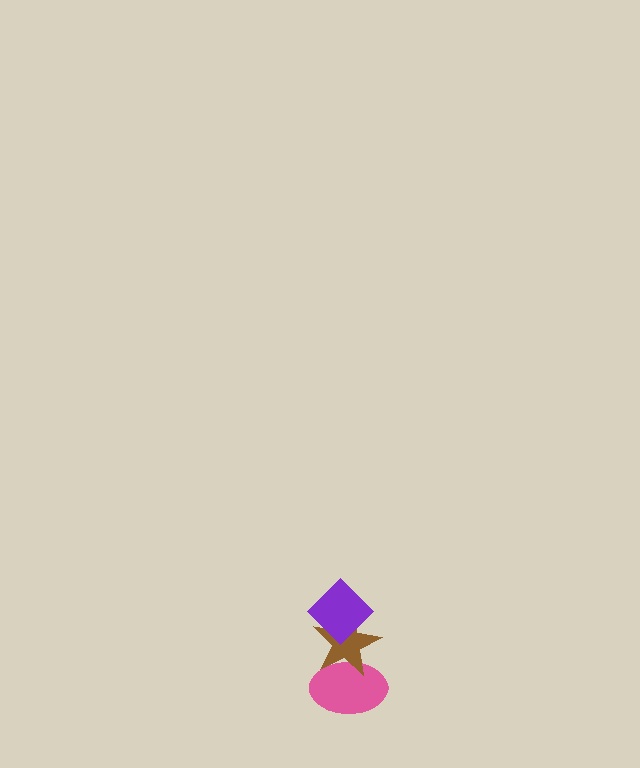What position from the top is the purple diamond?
The purple diamond is 1st from the top.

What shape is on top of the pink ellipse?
The brown star is on top of the pink ellipse.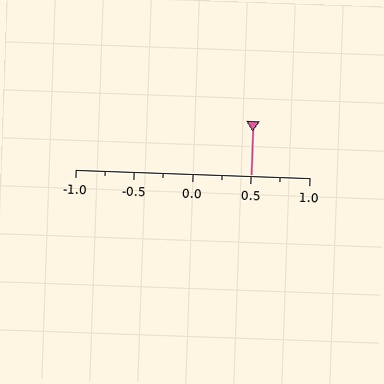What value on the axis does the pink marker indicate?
The marker indicates approximately 0.5.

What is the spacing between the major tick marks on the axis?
The major ticks are spaced 0.5 apart.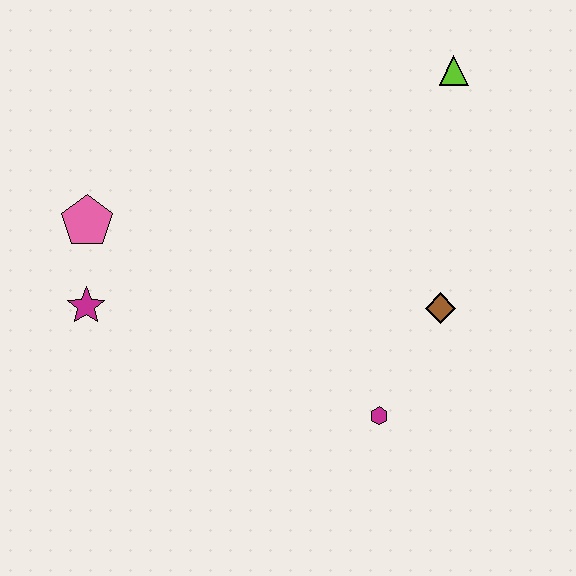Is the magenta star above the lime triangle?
No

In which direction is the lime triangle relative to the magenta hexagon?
The lime triangle is above the magenta hexagon.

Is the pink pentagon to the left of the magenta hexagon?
Yes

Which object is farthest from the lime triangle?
The magenta star is farthest from the lime triangle.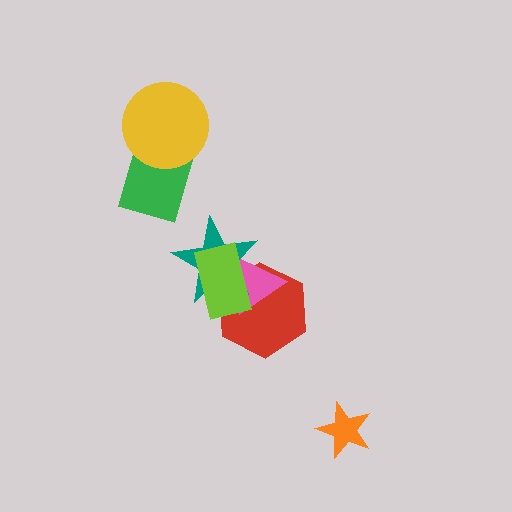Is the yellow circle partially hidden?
No, no other shape covers it.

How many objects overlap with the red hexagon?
3 objects overlap with the red hexagon.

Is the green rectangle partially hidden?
Yes, it is partially covered by another shape.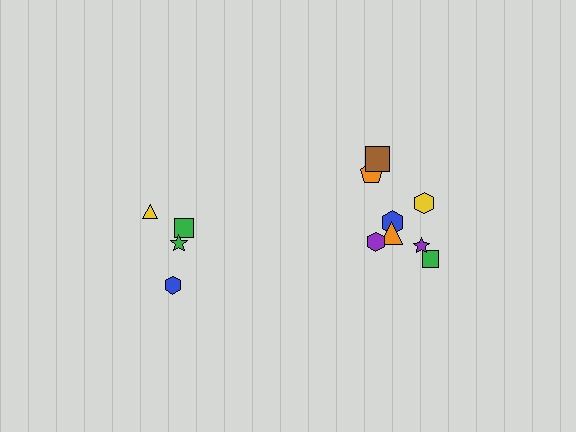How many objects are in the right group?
There are 8 objects.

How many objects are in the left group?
There are 4 objects.